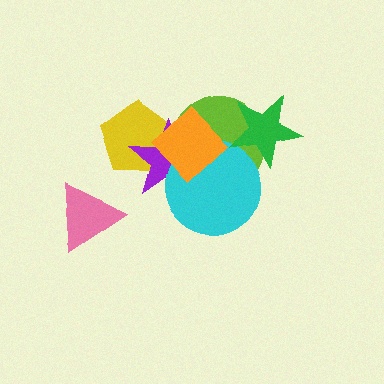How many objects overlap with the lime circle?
4 objects overlap with the lime circle.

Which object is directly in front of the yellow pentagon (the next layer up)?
The purple star is directly in front of the yellow pentagon.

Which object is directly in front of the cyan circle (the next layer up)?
The orange diamond is directly in front of the cyan circle.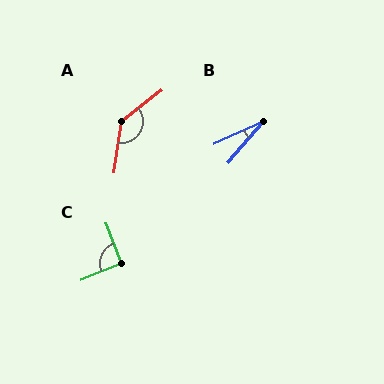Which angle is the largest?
A, at approximately 136 degrees.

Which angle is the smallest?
B, at approximately 25 degrees.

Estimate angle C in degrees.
Approximately 92 degrees.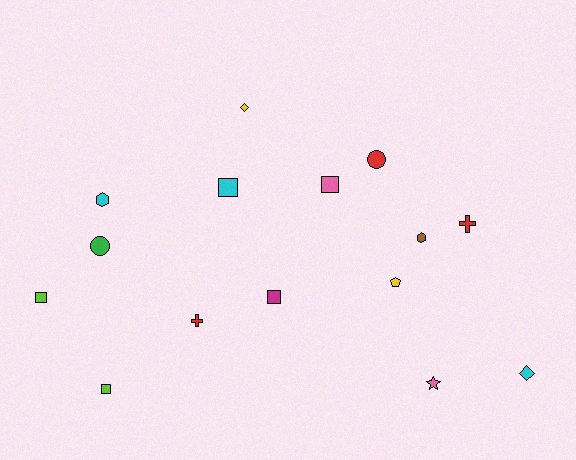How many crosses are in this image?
There are 2 crosses.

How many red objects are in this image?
There are 3 red objects.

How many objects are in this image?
There are 15 objects.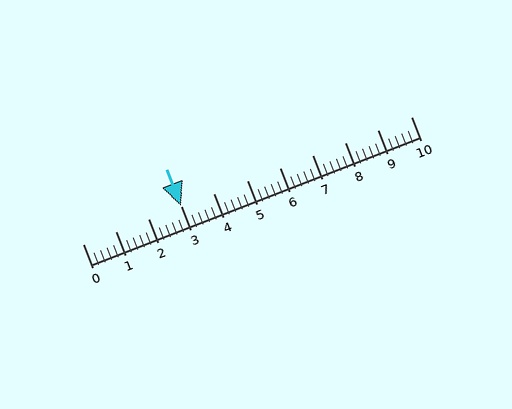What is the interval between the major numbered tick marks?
The major tick marks are spaced 1 units apart.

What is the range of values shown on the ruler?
The ruler shows values from 0 to 10.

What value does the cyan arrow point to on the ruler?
The cyan arrow points to approximately 3.0.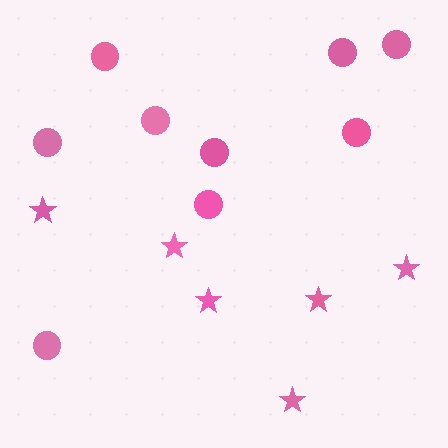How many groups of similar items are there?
There are 2 groups: one group of circles (9) and one group of stars (6).